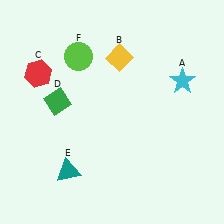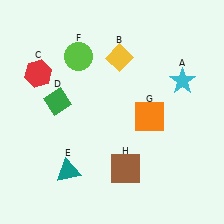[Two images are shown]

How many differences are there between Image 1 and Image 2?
There are 2 differences between the two images.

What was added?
An orange square (G), a brown square (H) were added in Image 2.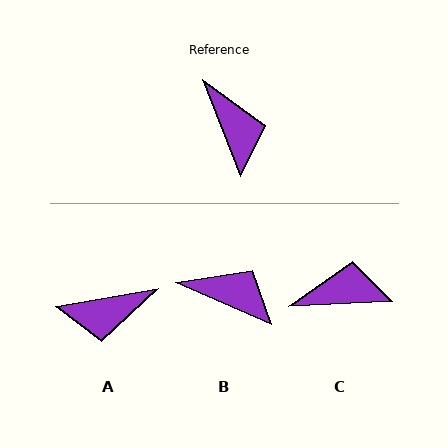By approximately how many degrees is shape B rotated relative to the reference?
Approximately 45 degrees counter-clockwise.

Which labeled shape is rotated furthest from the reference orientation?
A, about 101 degrees away.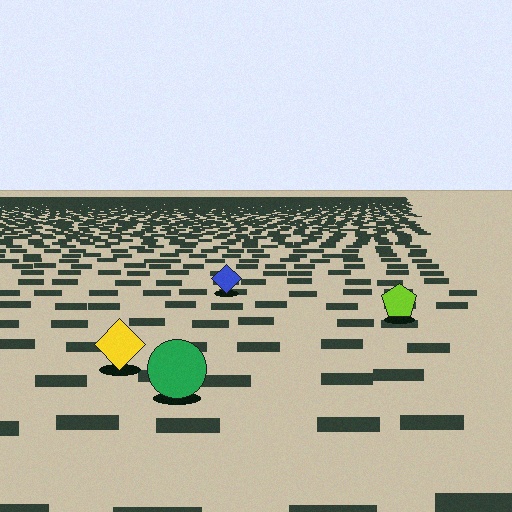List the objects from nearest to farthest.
From nearest to farthest: the green circle, the yellow diamond, the lime pentagon, the blue diamond.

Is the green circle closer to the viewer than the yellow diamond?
Yes. The green circle is closer — you can tell from the texture gradient: the ground texture is coarser near it.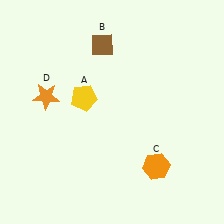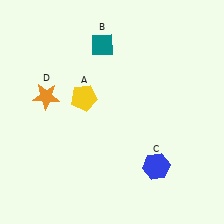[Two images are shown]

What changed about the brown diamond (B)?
In Image 1, B is brown. In Image 2, it changed to teal.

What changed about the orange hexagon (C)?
In Image 1, C is orange. In Image 2, it changed to blue.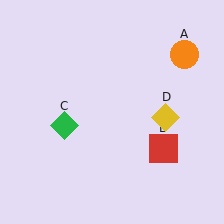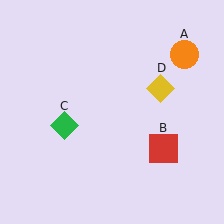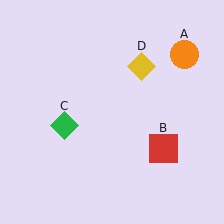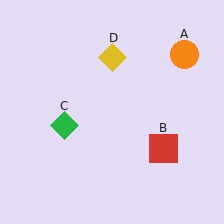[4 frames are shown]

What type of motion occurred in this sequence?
The yellow diamond (object D) rotated counterclockwise around the center of the scene.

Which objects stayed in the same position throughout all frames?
Orange circle (object A) and red square (object B) and green diamond (object C) remained stationary.